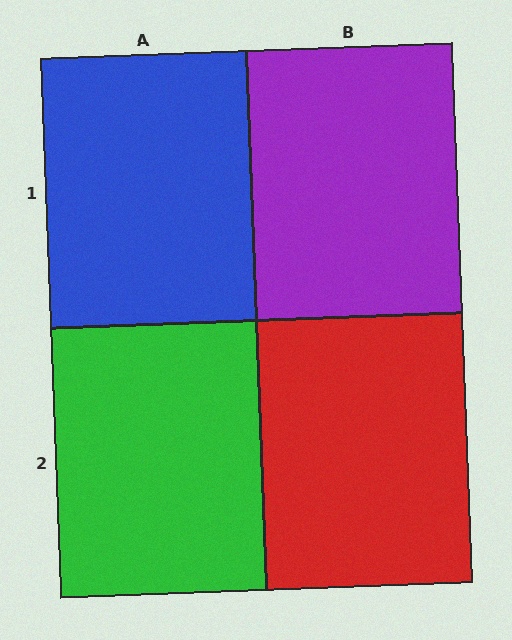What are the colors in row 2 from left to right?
Green, red.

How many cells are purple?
1 cell is purple.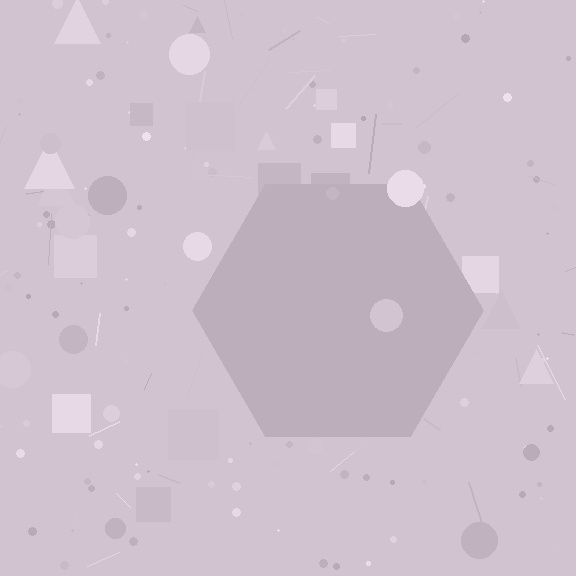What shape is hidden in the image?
A hexagon is hidden in the image.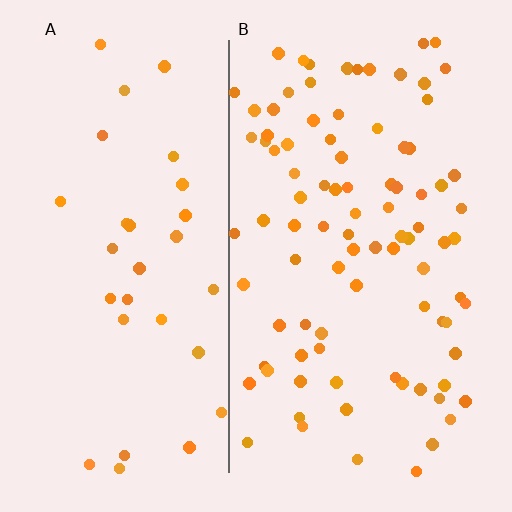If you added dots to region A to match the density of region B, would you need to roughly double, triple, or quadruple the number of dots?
Approximately triple.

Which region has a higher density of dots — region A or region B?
B (the right).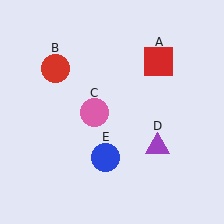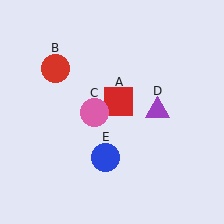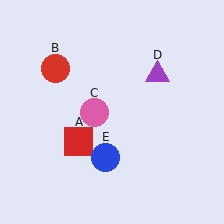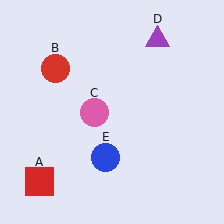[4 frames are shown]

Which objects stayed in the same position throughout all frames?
Red circle (object B) and pink circle (object C) and blue circle (object E) remained stationary.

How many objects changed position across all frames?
2 objects changed position: red square (object A), purple triangle (object D).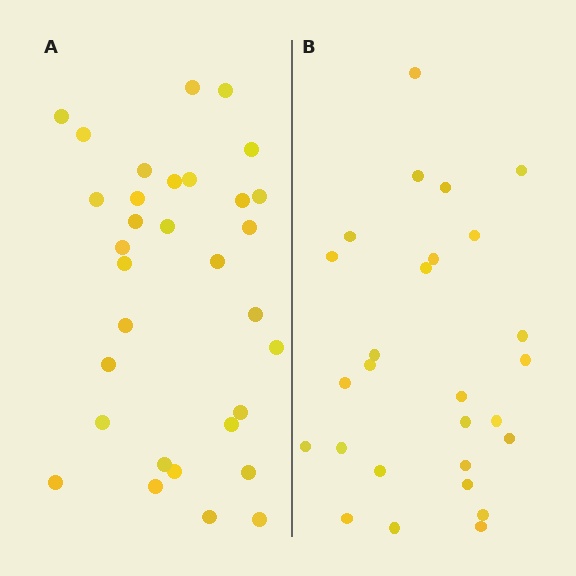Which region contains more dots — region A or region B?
Region A (the left region) has more dots.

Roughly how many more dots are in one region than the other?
Region A has about 5 more dots than region B.